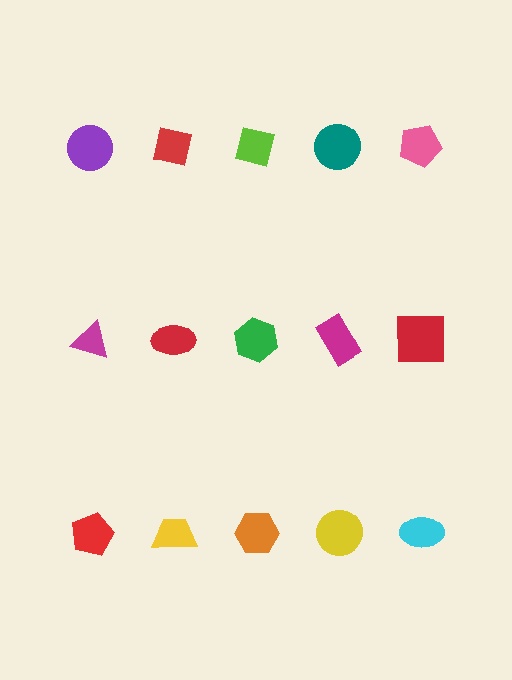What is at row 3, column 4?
A yellow circle.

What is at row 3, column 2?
A yellow trapezoid.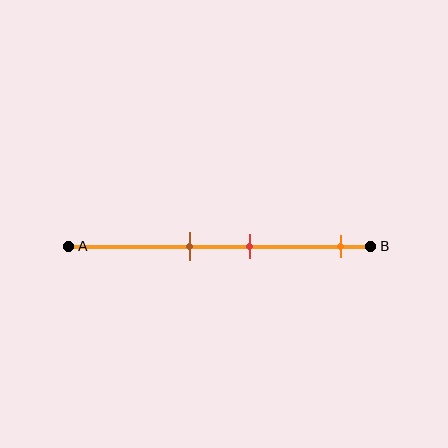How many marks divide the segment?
There are 3 marks dividing the segment.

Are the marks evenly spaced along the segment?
No, the marks are not evenly spaced.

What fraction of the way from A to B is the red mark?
The red mark is approximately 60% (0.6) of the way from A to B.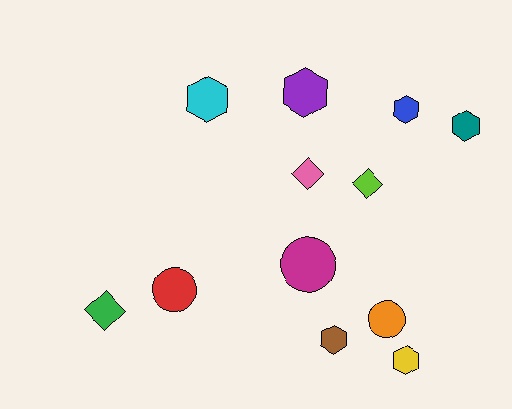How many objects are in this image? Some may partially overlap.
There are 12 objects.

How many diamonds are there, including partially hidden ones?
There are 3 diamonds.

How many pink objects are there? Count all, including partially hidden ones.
There is 1 pink object.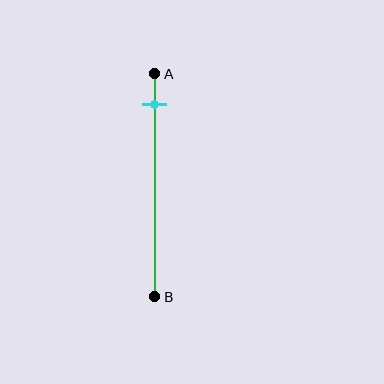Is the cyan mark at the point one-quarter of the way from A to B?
No, the mark is at about 15% from A, not at the 25% one-quarter point.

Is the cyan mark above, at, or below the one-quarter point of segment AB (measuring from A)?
The cyan mark is above the one-quarter point of segment AB.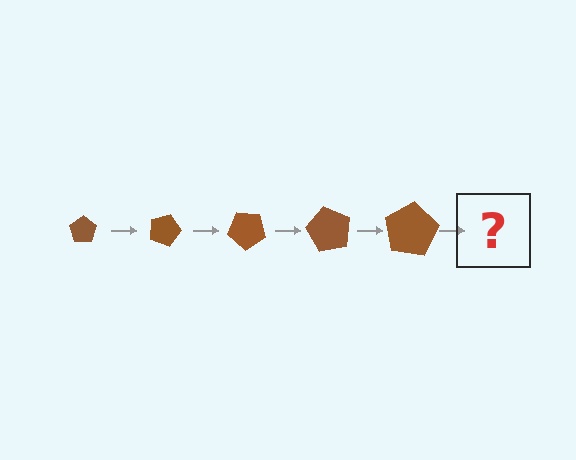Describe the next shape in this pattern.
It should be a pentagon, larger than the previous one and rotated 100 degrees from the start.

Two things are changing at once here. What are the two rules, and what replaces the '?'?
The two rules are that the pentagon grows larger each step and it rotates 20 degrees each step. The '?' should be a pentagon, larger than the previous one and rotated 100 degrees from the start.